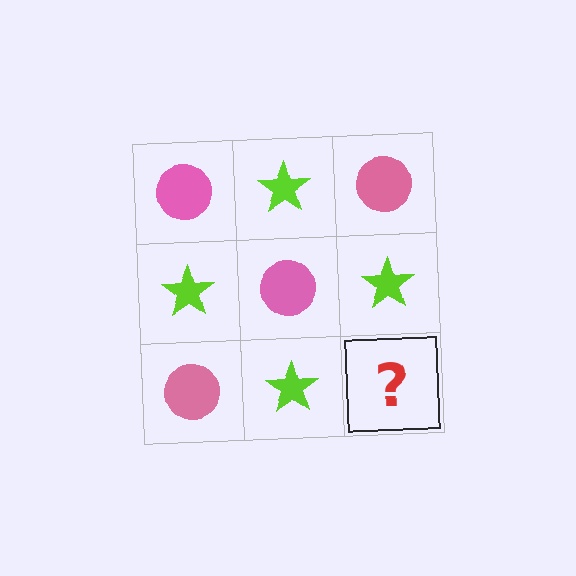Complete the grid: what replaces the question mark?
The question mark should be replaced with a pink circle.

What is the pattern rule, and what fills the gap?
The rule is that it alternates pink circle and lime star in a checkerboard pattern. The gap should be filled with a pink circle.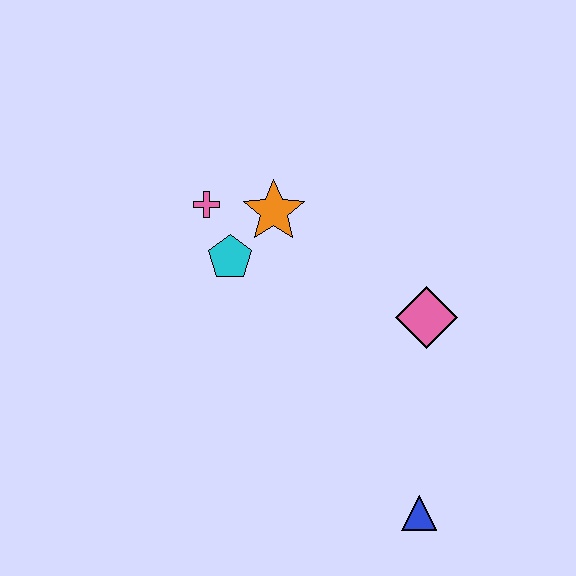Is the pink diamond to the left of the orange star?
No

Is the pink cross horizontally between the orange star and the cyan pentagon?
No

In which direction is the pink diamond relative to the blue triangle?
The pink diamond is above the blue triangle.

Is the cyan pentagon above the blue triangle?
Yes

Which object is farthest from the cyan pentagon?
The blue triangle is farthest from the cyan pentagon.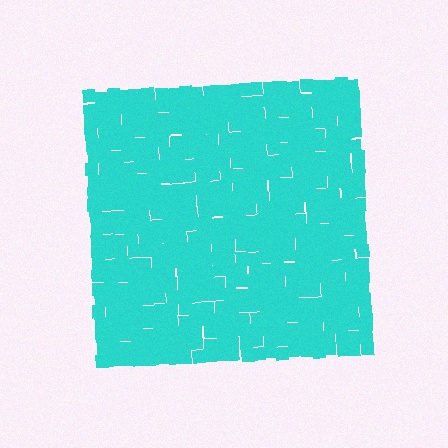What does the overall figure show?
The overall figure shows a square.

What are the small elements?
The small elements are squares.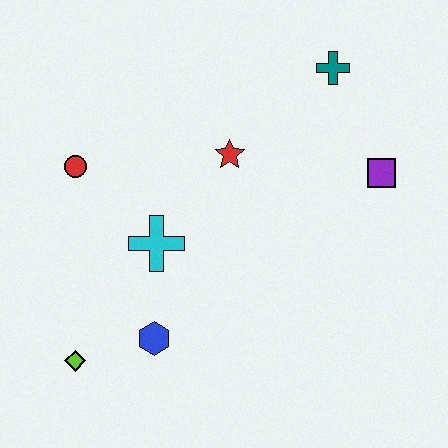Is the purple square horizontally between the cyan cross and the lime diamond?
No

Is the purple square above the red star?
No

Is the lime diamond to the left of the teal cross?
Yes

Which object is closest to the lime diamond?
The blue hexagon is closest to the lime diamond.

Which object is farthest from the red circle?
The purple square is farthest from the red circle.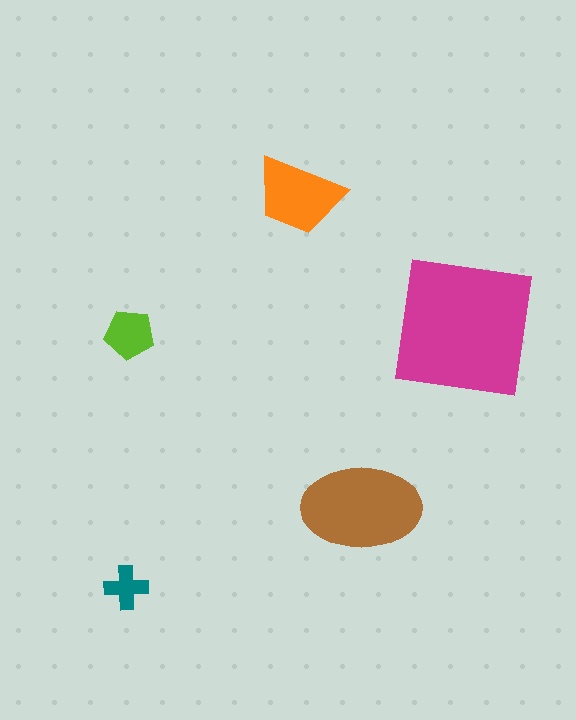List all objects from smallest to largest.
The teal cross, the lime pentagon, the orange trapezoid, the brown ellipse, the magenta square.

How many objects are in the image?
There are 5 objects in the image.